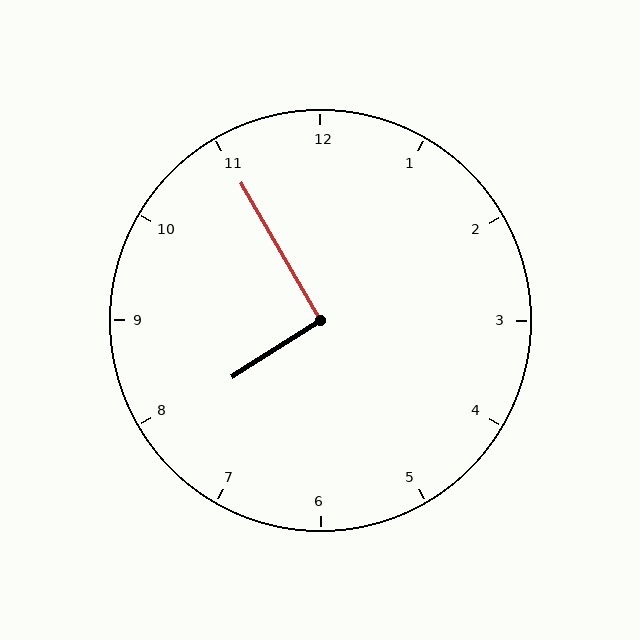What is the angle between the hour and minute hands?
Approximately 92 degrees.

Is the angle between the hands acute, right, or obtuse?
It is right.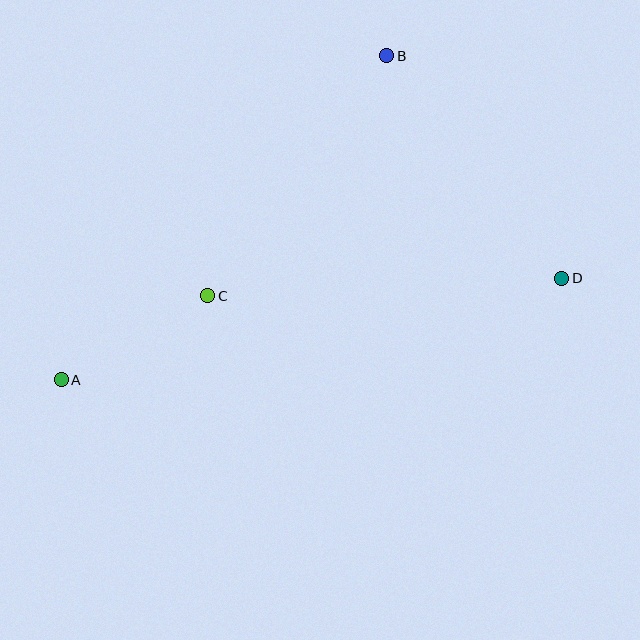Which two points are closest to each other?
Points A and C are closest to each other.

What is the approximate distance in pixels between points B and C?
The distance between B and C is approximately 299 pixels.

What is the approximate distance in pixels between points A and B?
The distance between A and B is approximately 459 pixels.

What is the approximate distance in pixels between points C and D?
The distance between C and D is approximately 354 pixels.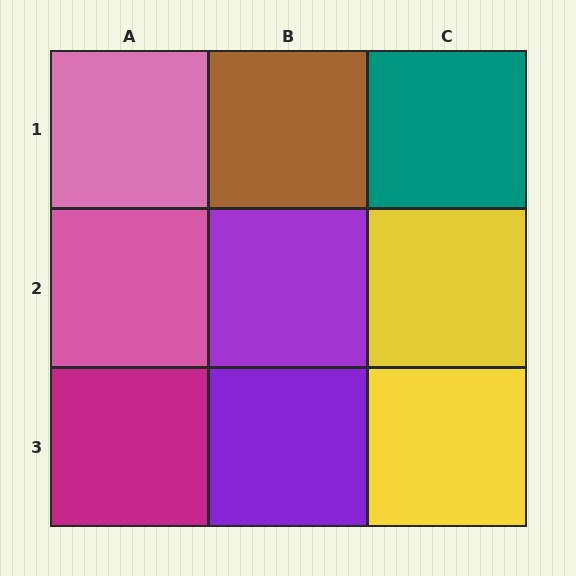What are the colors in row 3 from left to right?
Magenta, purple, yellow.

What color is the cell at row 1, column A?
Pink.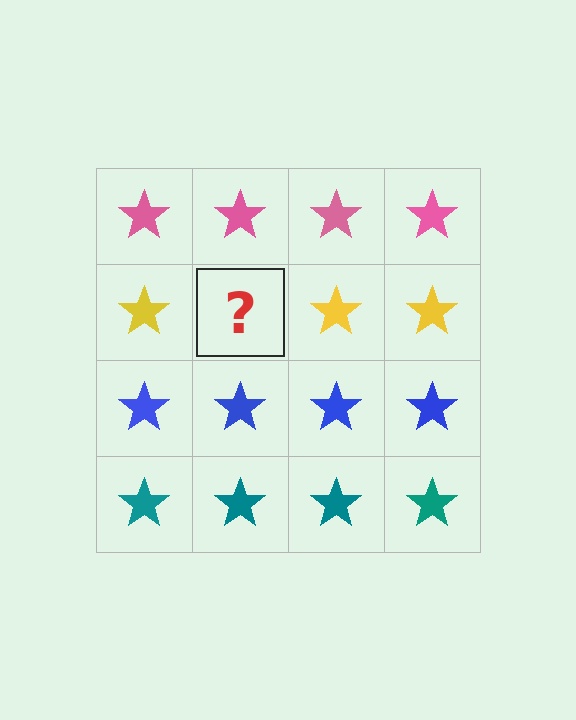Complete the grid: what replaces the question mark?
The question mark should be replaced with a yellow star.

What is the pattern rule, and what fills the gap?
The rule is that each row has a consistent color. The gap should be filled with a yellow star.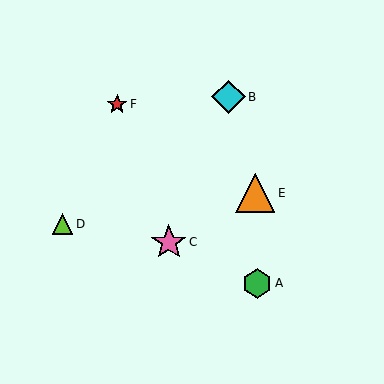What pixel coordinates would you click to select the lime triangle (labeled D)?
Click at (62, 224) to select the lime triangle D.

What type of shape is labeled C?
Shape C is a pink star.